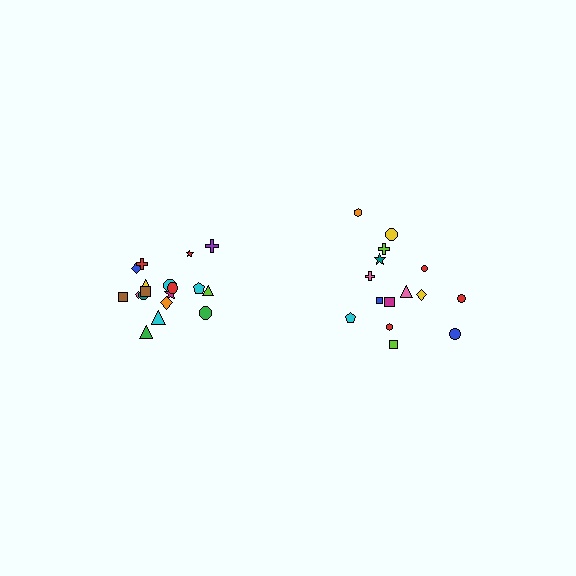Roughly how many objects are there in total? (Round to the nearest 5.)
Roughly 35 objects in total.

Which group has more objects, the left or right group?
The left group.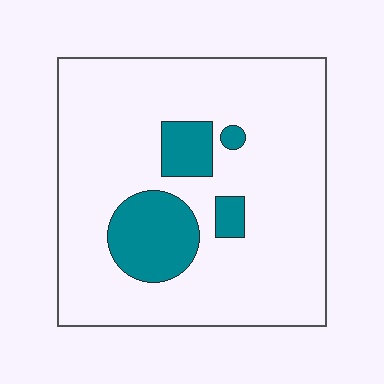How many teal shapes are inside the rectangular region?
4.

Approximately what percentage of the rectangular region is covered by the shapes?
Approximately 15%.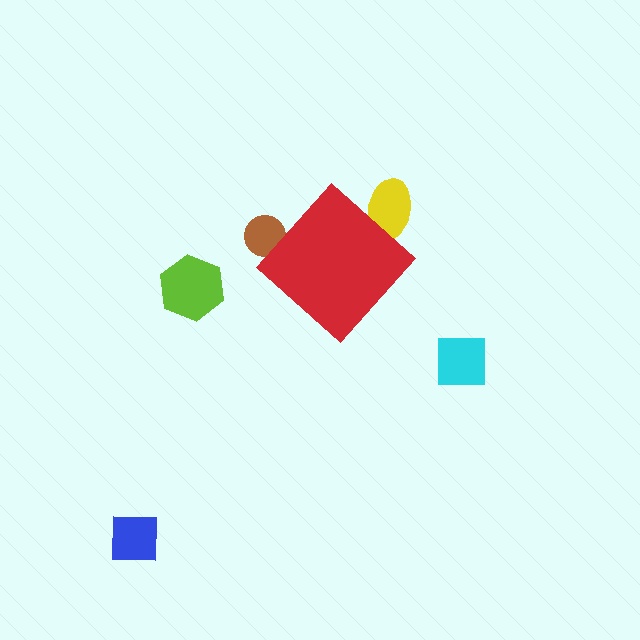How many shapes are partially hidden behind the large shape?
2 shapes are partially hidden.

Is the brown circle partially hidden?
Yes, the brown circle is partially hidden behind the red diamond.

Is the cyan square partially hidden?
No, the cyan square is fully visible.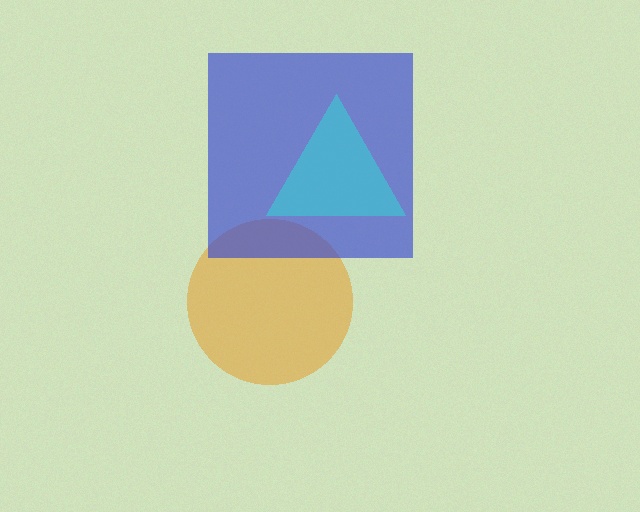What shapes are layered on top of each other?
The layered shapes are: an orange circle, a blue square, a cyan triangle.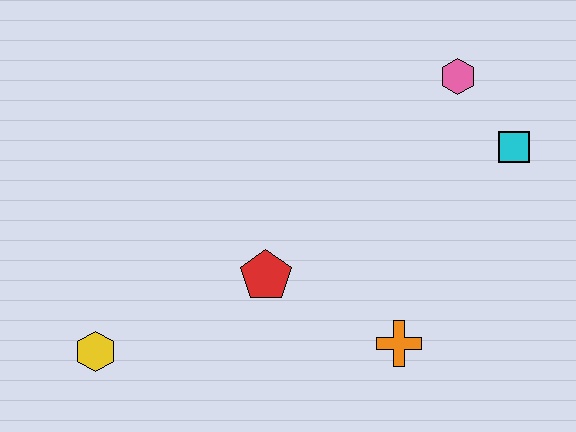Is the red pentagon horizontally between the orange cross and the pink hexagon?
No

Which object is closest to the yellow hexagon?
The red pentagon is closest to the yellow hexagon.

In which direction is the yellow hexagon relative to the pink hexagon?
The yellow hexagon is to the left of the pink hexagon.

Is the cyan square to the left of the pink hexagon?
No